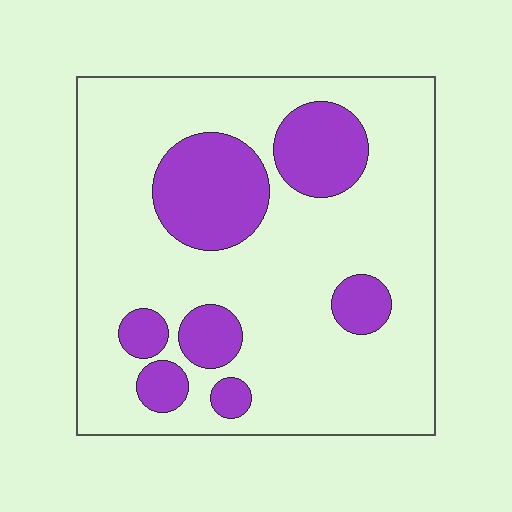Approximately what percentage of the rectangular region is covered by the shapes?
Approximately 25%.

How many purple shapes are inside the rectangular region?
7.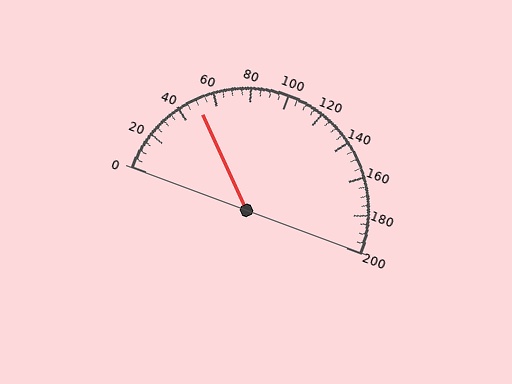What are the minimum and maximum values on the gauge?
The gauge ranges from 0 to 200.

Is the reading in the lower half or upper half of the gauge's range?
The reading is in the lower half of the range (0 to 200).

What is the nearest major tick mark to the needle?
The nearest major tick mark is 40.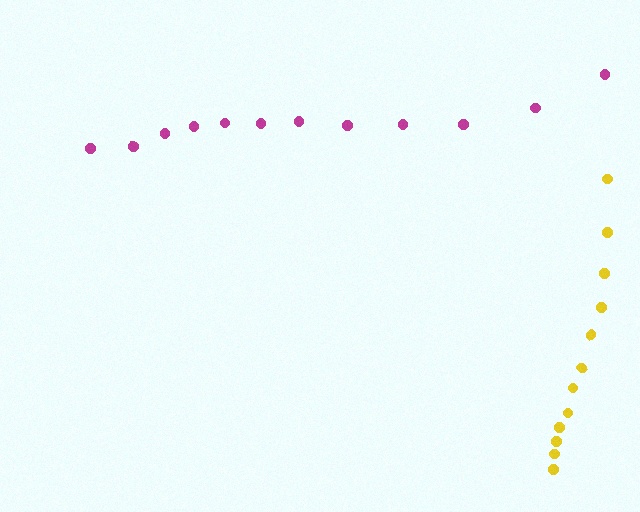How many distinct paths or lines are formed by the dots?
There are 2 distinct paths.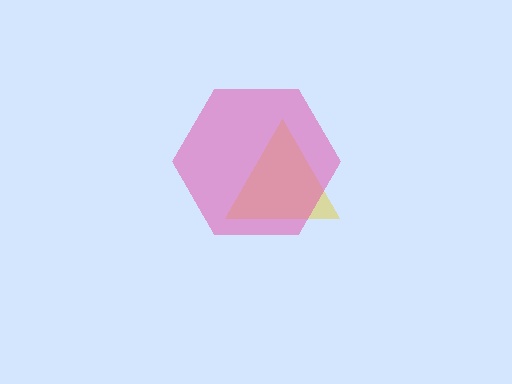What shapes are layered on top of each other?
The layered shapes are: a yellow triangle, a pink hexagon.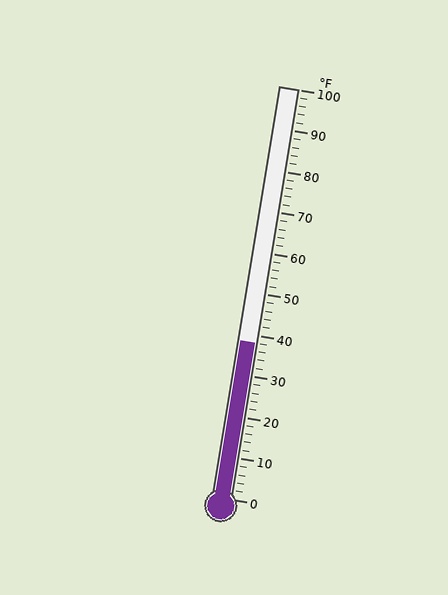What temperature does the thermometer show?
The thermometer shows approximately 38°F.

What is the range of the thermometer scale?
The thermometer scale ranges from 0°F to 100°F.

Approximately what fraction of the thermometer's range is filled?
The thermometer is filled to approximately 40% of its range.